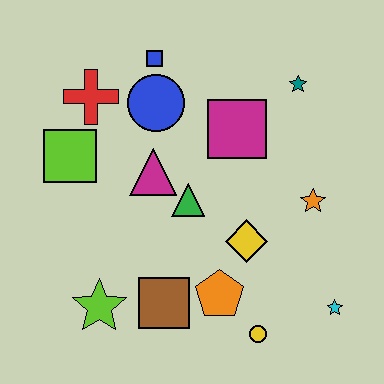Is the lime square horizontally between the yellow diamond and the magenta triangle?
No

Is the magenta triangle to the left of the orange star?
Yes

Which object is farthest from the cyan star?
The red cross is farthest from the cyan star.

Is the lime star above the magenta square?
No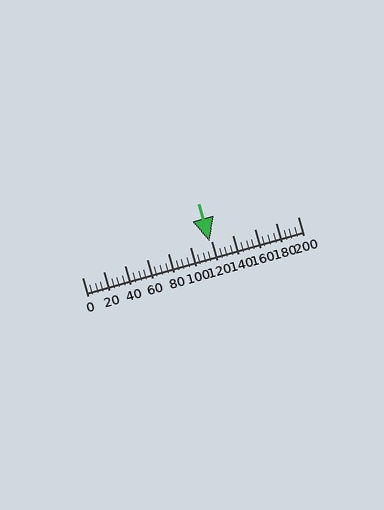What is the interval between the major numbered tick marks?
The major tick marks are spaced 20 units apart.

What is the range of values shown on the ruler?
The ruler shows values from 0 to 200.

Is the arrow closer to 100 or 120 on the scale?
The arrow is closer to 120.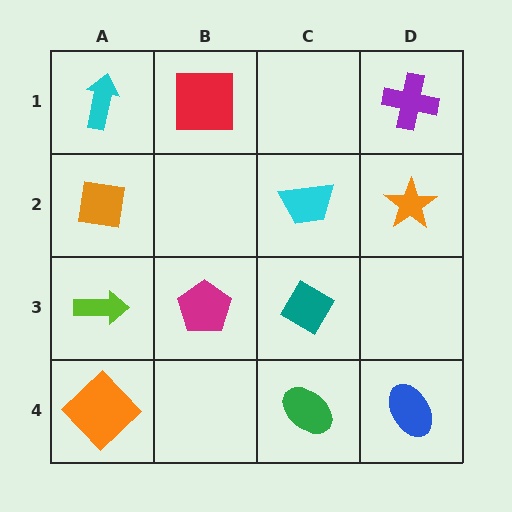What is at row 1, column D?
A purple cross.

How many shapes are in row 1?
3 shapes.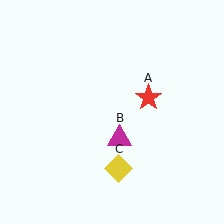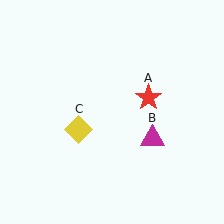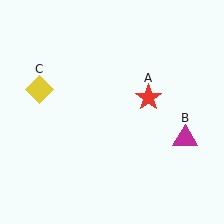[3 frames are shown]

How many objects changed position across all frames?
2 objects changed position: magenta triangle (object B), yellow diamond (object C).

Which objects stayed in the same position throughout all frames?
Red star (object A) remained stationary.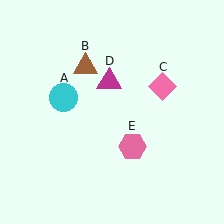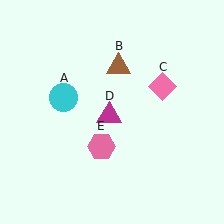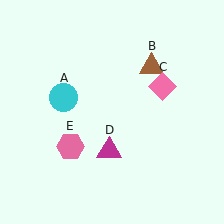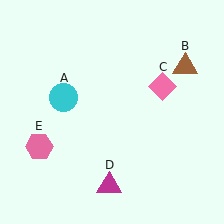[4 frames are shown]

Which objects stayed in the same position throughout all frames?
Cyan circle (object A) and pink diamond (object C) remained stationary.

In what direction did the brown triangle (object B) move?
The brown triangle (object B) moved right.